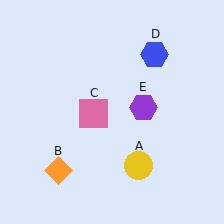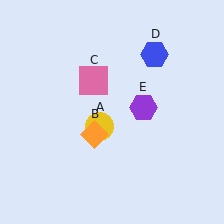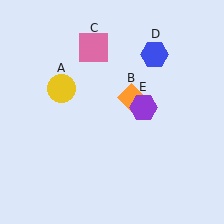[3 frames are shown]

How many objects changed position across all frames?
3 objects changed position: yellow circle (object A), orange diamond (object B), pink square (object C).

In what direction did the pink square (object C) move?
The pink square (object C) moved up.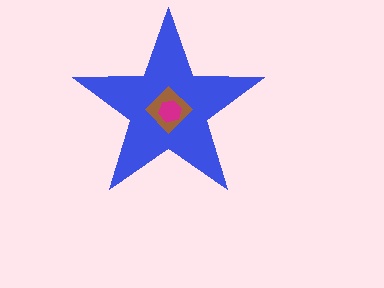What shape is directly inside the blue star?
The brown diamond.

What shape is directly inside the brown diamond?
The magenta hexagon.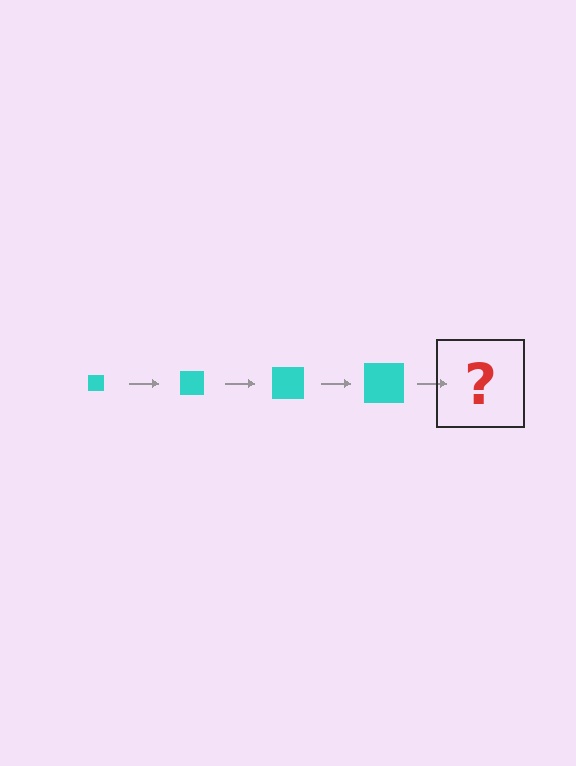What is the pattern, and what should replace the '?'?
The pattern is that the square gets progressively larger each step. The '?' should be a cyan square, larger than the previous one.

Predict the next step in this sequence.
The next step is a cyan square, larger than the previous one.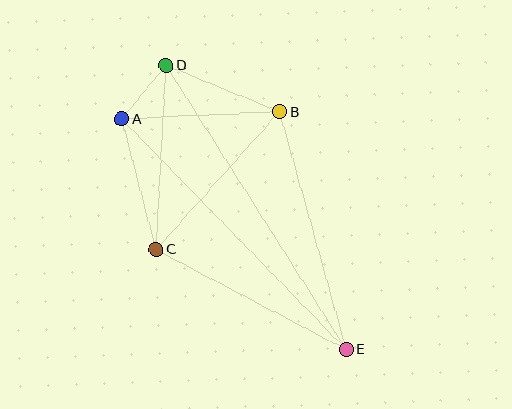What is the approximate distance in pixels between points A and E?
The distance between A and E is approximately 321 pixels.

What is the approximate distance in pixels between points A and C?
The distance between A and C is approximately 135 pixels.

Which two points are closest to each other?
Points A and D are closest to each other.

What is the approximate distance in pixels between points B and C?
The distance between B and C is approximately 185 pixels.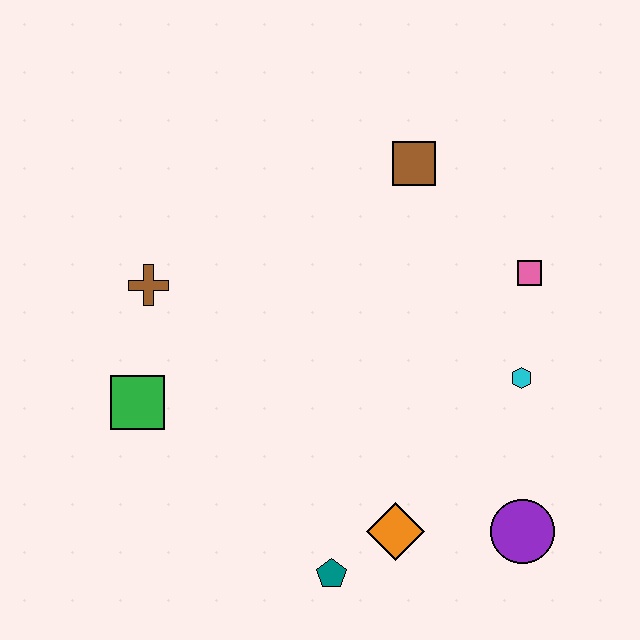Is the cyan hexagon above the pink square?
No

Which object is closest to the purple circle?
The orange diamond is closest to the purple circle.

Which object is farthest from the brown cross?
The purple circle is farthest from the brown cross.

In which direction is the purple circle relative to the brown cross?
The purple circle is to the right of the brown cross.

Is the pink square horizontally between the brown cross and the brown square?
No